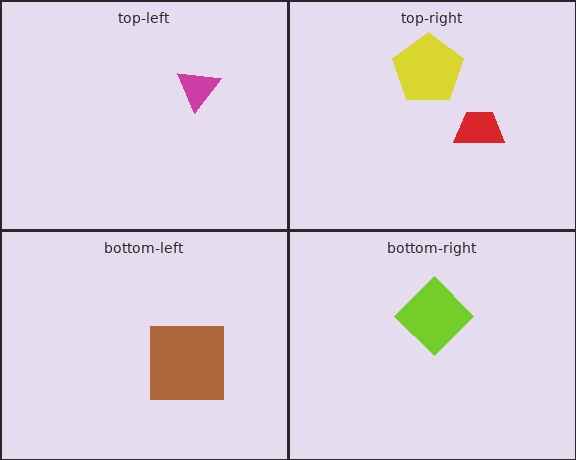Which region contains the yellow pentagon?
The top-right region.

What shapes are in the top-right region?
The red trapezoid, the yellow pentagon.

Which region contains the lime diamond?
The bottom-right region.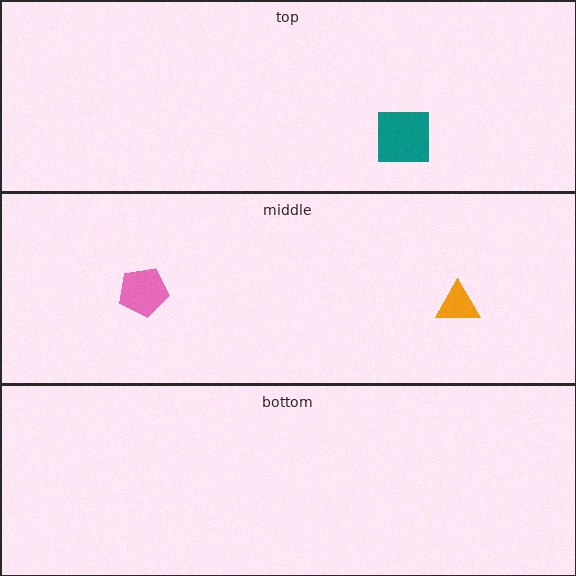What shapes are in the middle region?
The pink pentagon, the orange triangle.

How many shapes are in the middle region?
2.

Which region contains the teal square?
The top region.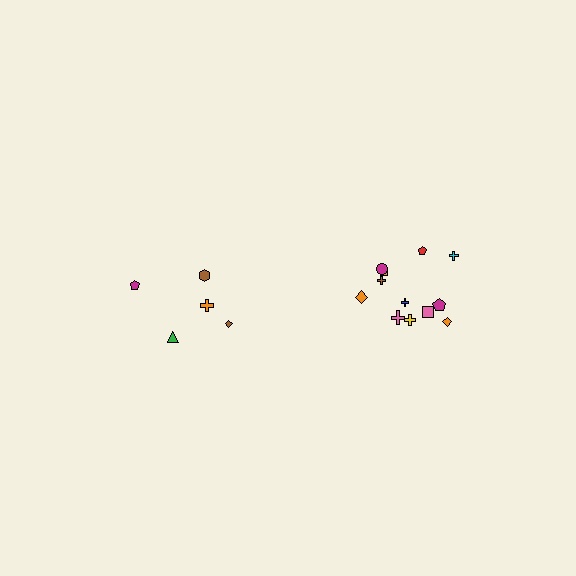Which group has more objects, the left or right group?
The right group.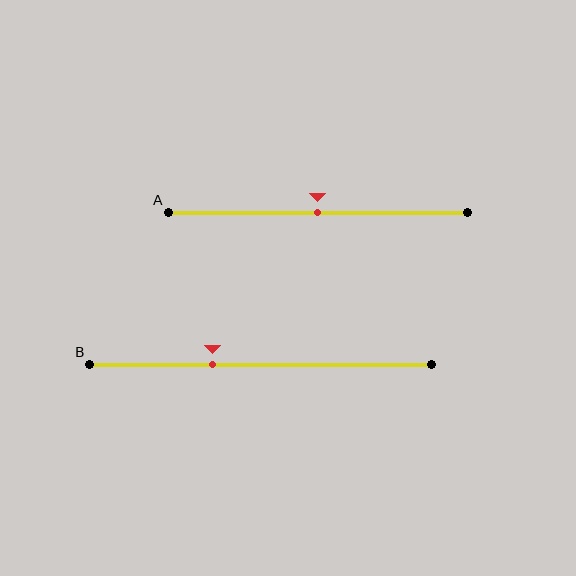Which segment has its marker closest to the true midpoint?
Segment A has its marker closest to the true midpoint.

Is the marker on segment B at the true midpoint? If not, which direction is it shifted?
No, the marker on segment B is shifted to the left by about 14% of the segment length.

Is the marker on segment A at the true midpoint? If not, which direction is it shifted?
Yes, the marker on segment A is at the true midpoint.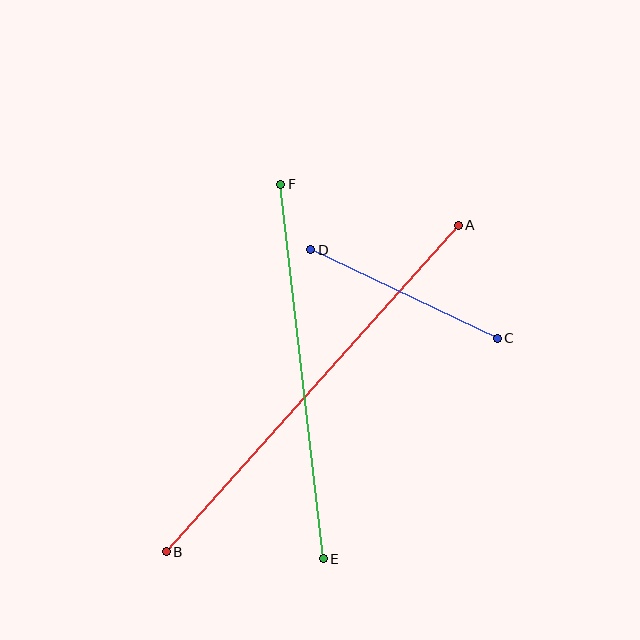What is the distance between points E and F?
The distance is approximately 377 pixels.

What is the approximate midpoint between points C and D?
The midpoint is at approximately (404, 294) pixels.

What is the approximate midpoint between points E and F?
The midpoint is at approximately (302, 371) pixels.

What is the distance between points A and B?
The distance is approximately 438 pixels.